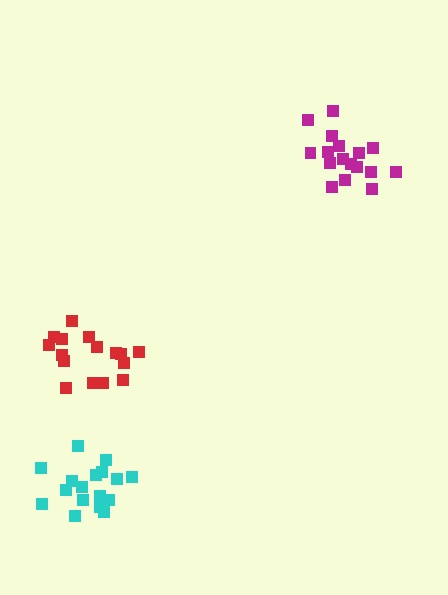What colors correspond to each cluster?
The clusters are colored: cyan, red, magenta.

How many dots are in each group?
Group 1: 17 dots, Group 2: 16 dots, Group 3: 17 dots (50 total).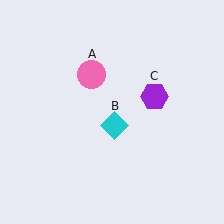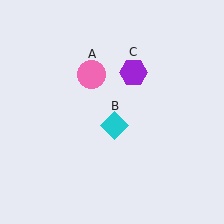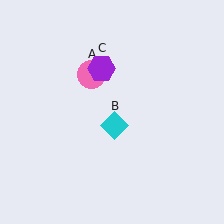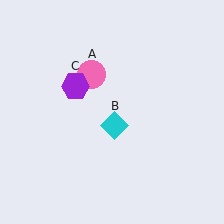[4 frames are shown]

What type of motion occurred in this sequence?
The purple hexagon (object C) rotated counterclockwise around the center of the scene.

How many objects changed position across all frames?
1 object changed position: purple hexagon (object C).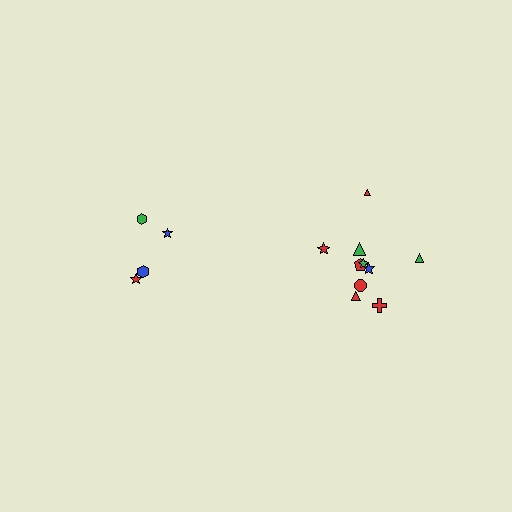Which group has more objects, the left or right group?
The right group.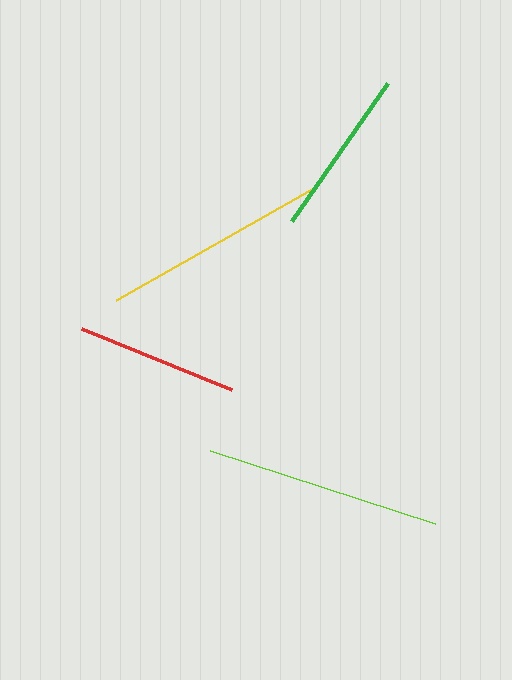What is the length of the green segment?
The green segment is approximately 168 pixels long.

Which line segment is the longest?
The lime line is the longest at approximately 236 pixels.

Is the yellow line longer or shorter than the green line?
The yellow line is longer than the green line.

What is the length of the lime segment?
The lime segment is approximately 236 pixels long.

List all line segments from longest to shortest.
From longest to shortest: lime, yellow, green, red.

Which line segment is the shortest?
The red line is the shortest at approximately 163 pixels.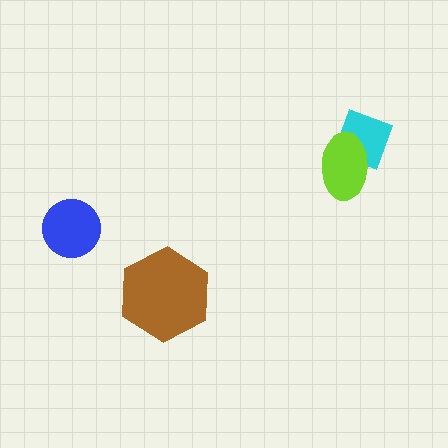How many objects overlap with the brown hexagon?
0 objects overlap with the brown hexagon.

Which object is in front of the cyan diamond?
The lime ellipse is in front of the cyan diamond.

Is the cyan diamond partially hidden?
Yes, it is partially covered by another shape.